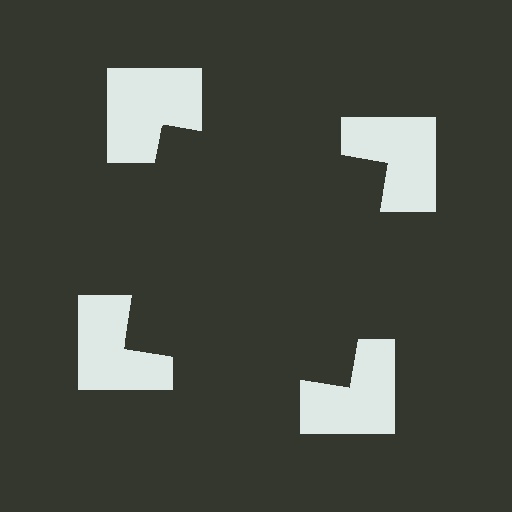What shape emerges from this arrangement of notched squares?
An illusory square — its edges are inferred from the aligned wedge cuts in the notched squares, not physically drawn.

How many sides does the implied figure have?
4 sides.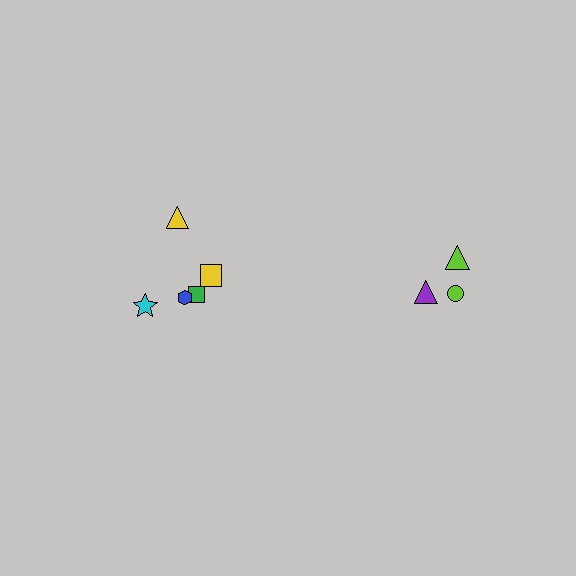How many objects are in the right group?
There are 3 objects.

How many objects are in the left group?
There are 5 objects.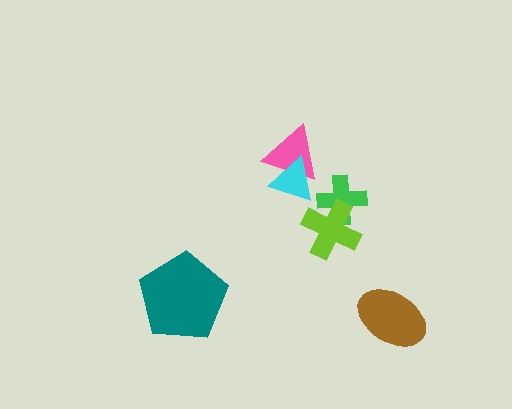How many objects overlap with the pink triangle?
1 object overlaps with the pink triangle.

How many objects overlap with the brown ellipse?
0 objects overlap with the brown ellipse.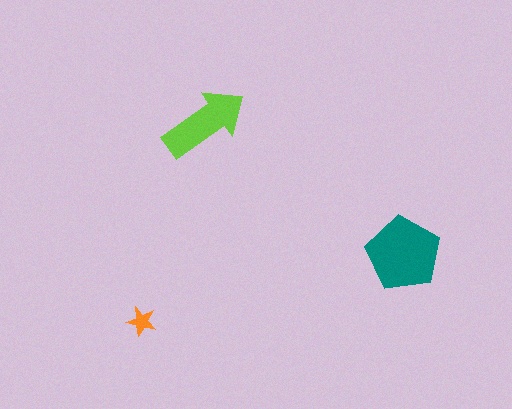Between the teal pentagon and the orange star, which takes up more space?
The teal pentagon.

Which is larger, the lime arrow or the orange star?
The lime arrow.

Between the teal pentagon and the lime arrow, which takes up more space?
The teal pentagon.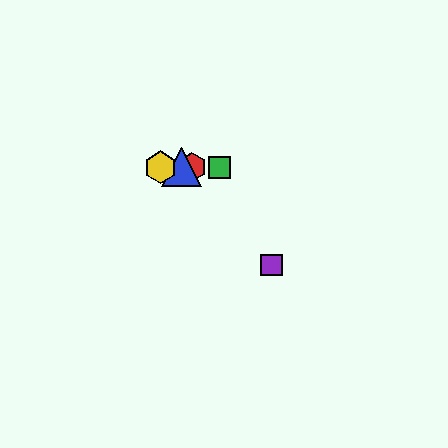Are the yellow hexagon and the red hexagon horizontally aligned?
Yes, both are at y≈167.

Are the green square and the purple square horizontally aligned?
No, the green square is at y≈167 and the purple square is at y≈265.